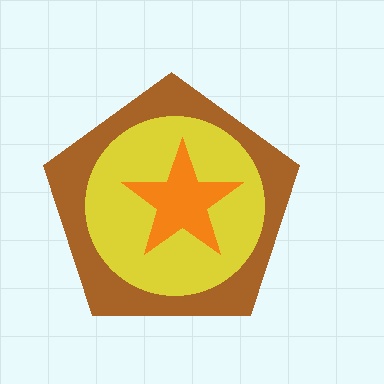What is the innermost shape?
The orange star.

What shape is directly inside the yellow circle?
The orange star.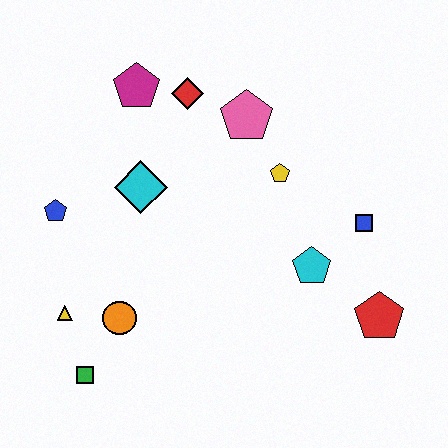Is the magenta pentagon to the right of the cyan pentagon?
No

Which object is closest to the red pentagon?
The cyan pentagon is closest to the red pentagon.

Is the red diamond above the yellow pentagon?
Yes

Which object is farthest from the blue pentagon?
The red pentagon is farthest from the blue pentagon.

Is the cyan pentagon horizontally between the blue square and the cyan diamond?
Yes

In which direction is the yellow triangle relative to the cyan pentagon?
The yellow triangle is to the left of the cyan pentagon.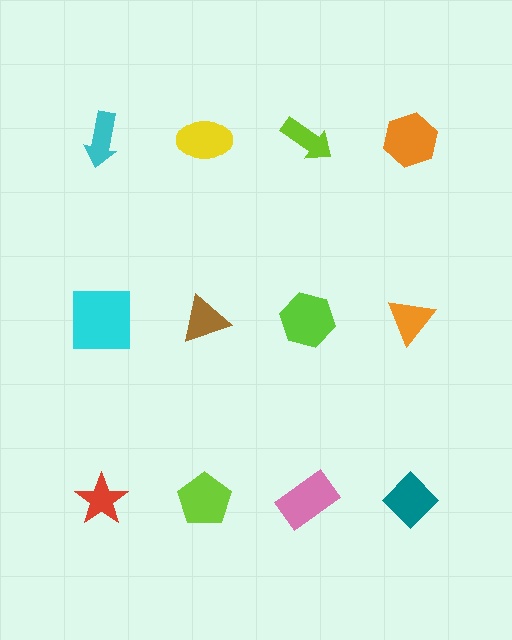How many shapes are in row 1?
4 shapes.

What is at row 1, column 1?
A cyan arrow.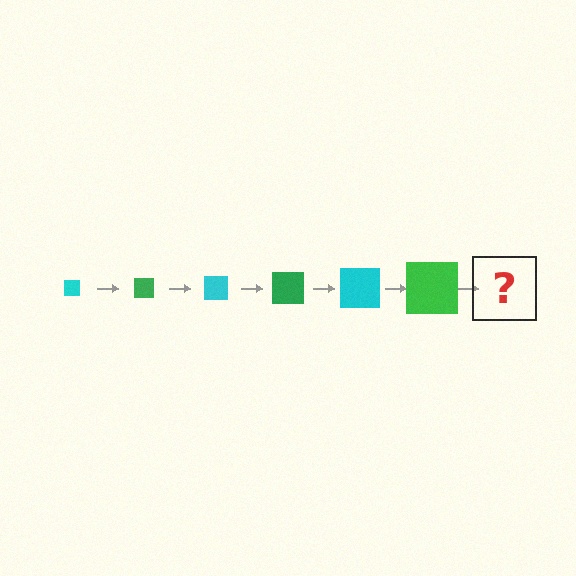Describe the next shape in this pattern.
It should be a cyan square, larger than the previous one.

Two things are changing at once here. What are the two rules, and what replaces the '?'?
The two rules are that the square grows larger each step and the color cycles through cyan and green. The '?' should be a cyan square, larger than the previous one.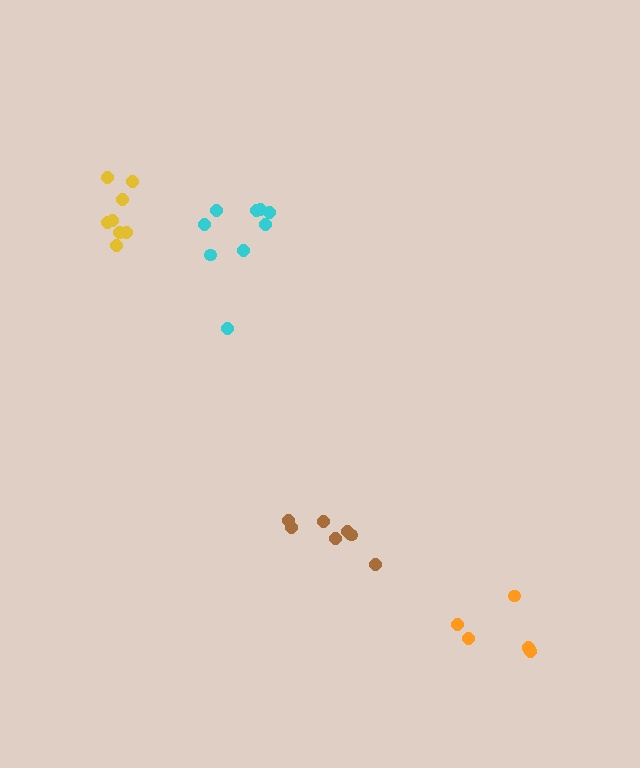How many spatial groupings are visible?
There are 4 spatial groupings.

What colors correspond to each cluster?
The clusters are colored: brown, cyan, orange, yellow.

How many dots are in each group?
Group 1: 7 dots, Group 2: 9 dots, Group 3: 6 dots, Group 4: 8 dots (30 total).